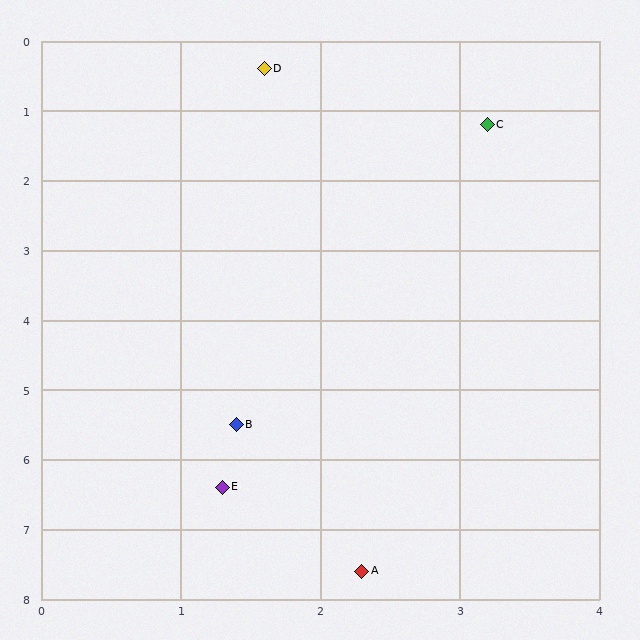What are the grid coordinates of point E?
Point E is at approximately (1.3, 6.4).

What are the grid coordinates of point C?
Point C is at approximately (3.2, 1.2).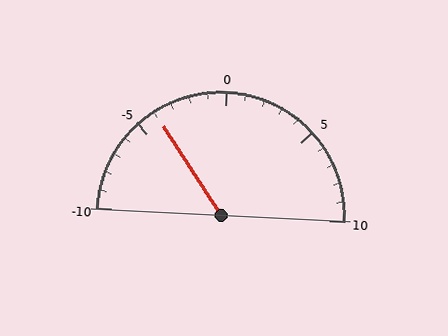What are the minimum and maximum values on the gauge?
The gauge ranges from -10 to 10.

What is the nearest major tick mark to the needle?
The nearest major tick mark is -5.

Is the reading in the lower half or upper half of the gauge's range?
The reading is in the lower half of the range (-10 to 10).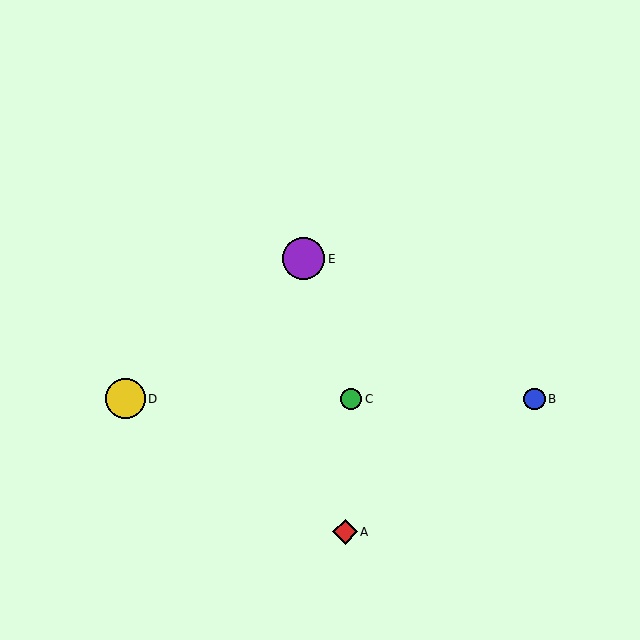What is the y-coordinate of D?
Object D is at y≈399.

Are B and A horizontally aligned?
No, B is at y≈399 and A is at y≈532.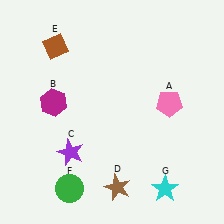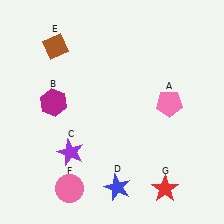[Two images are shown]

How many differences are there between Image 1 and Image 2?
There are 3 differences between the two images.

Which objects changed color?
D changed from brown to blue. F changed from green to pink. G changed from cyan to red.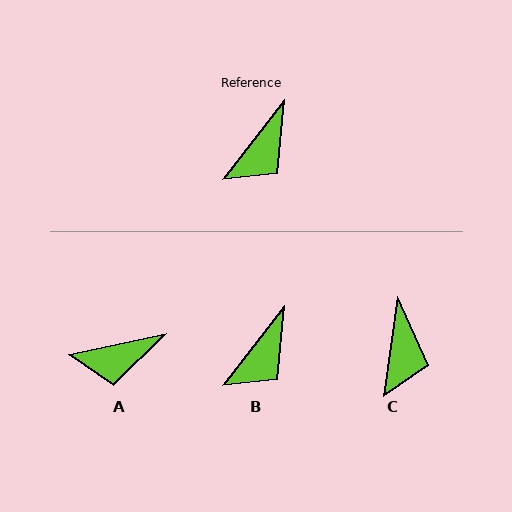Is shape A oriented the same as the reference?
No, it is off by about 40 degrees.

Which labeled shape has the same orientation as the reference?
B.